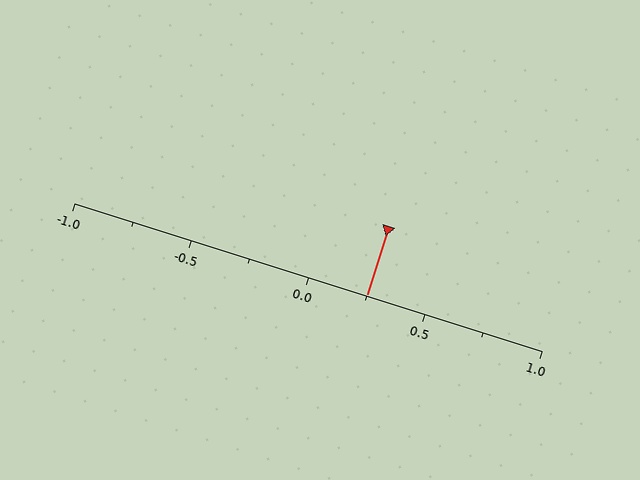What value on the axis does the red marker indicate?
The marker indicates approximately 0.25.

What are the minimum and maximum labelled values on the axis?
The axis runs from -1.0 to 1.0.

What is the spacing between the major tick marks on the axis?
The major ticks are spaced 0.5 apart.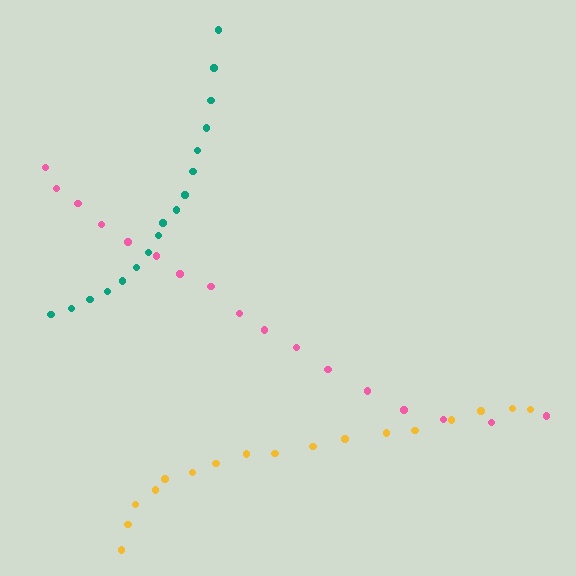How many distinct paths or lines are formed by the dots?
There are 3 distinct paths.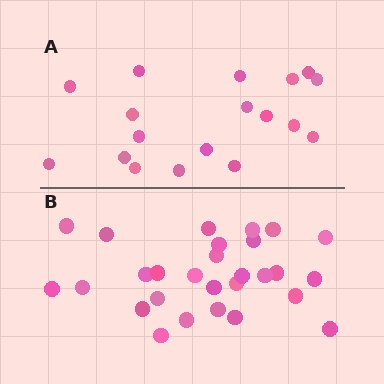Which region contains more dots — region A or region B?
Region B (the bottom region) has more dots.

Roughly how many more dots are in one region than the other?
Region B has roughly 10 or so more dots than region A.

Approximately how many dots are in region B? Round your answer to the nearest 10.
About 30 dots. (The exact count is 28, which rounds to 30.)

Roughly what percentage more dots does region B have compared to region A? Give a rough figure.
About 55% more.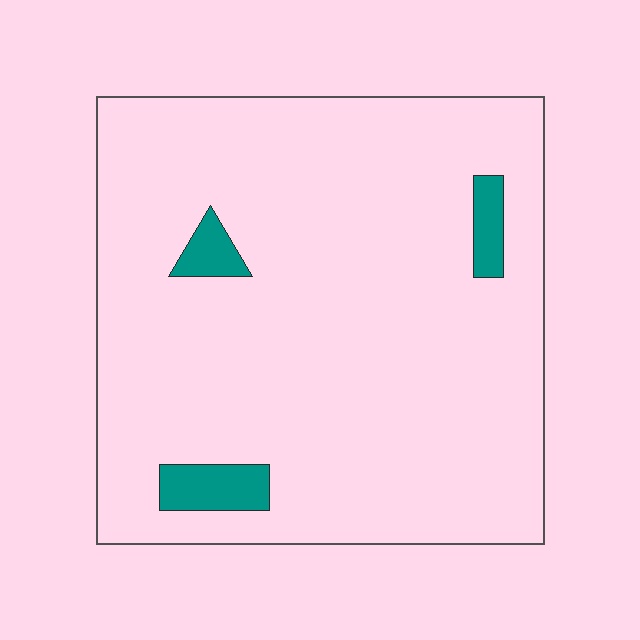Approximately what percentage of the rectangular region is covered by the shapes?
Approximately 5%.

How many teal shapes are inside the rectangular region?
3.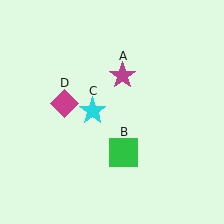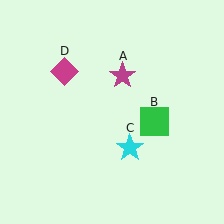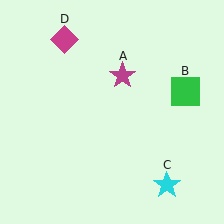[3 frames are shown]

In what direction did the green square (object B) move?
The green square (object B) moved up and to the right.